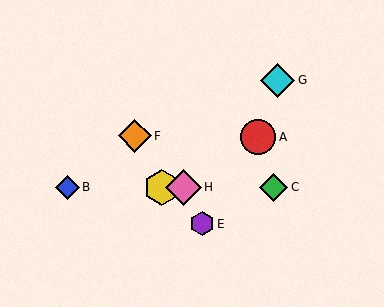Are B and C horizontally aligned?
Yes, both are at y≈187.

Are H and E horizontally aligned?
No, H is at y≈187 and E is at y≈224.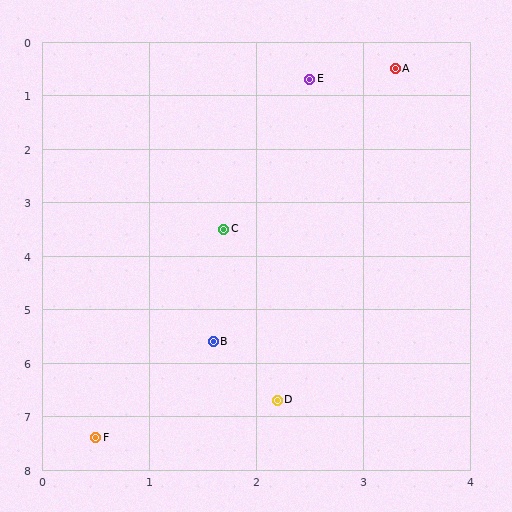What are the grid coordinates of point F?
Point F is at approximately (0.5, 7.4).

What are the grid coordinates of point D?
Point D is at approximately (2.2, 6.7).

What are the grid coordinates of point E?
Point E is at approximately (2.5, 0.7).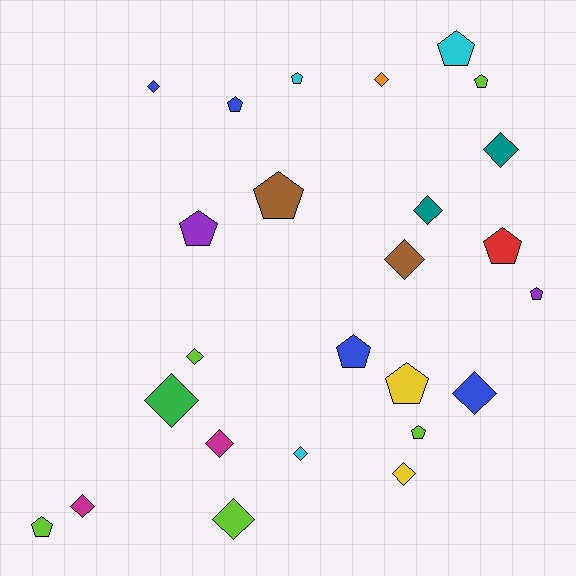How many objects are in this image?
There are 25 objects.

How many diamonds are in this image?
There are 13 diamonds.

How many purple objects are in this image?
There are 2 purple objects.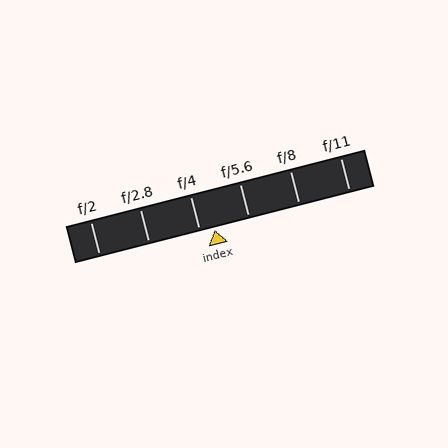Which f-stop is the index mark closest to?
The index mark is closest to f/4.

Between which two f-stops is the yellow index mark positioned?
The index mark is between f/4 and f/5.6.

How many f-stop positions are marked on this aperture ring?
There are 6 f-stop positions marked.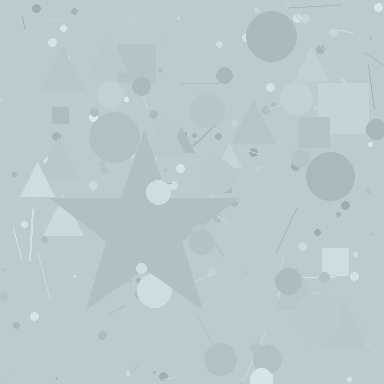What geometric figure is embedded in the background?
A star is embedded in the background.